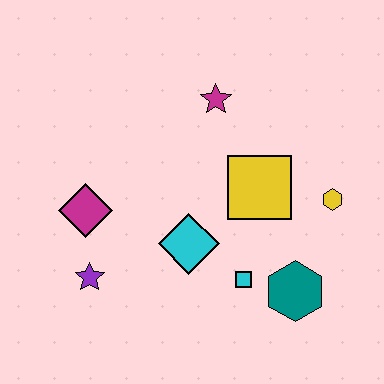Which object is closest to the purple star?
The magenta diamond is closest to the purple star.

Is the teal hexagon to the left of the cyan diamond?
No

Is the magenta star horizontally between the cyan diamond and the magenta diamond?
No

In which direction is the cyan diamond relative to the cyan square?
The cyan diamond is to the left of the cyan square.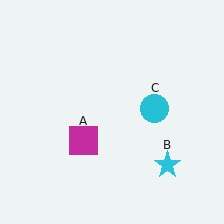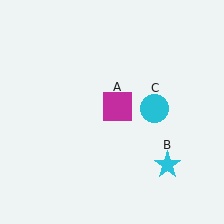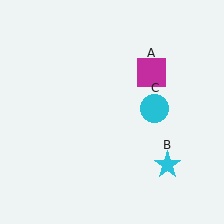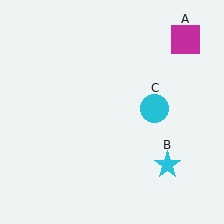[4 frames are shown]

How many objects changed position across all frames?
1 object changed position: magenta square (object A).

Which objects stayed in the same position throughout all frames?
Cyan star (object B) and cyan circle (object C) remained stationary.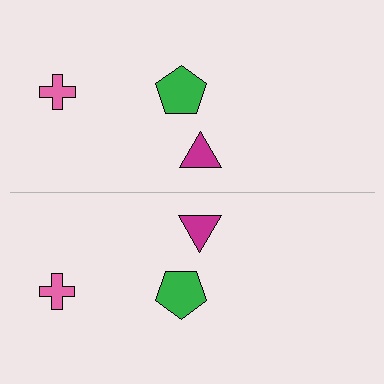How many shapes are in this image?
There are 6 shapes in this image.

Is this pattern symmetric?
Yes, this pattern has bilateral (reflection) symmetry.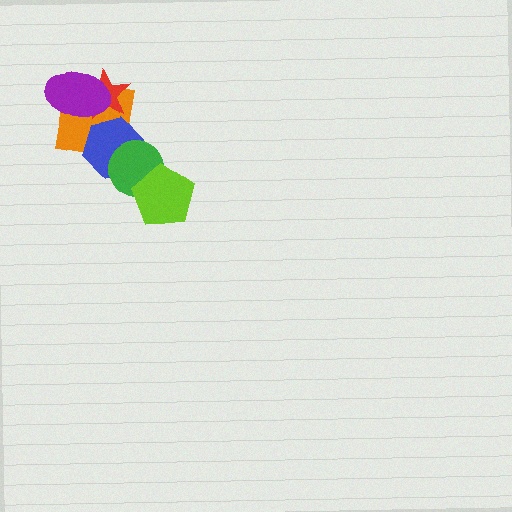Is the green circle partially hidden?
Yes, it is partially covered by another shape.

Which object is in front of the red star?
The purple ellipse is in front of the red star.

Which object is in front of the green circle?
The lime pentagon is in front of the green circle.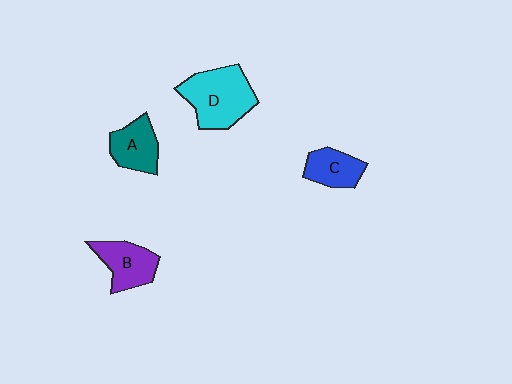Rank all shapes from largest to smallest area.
From largest to smallest: D (cyan), B (purple), A (teal), C (blue).